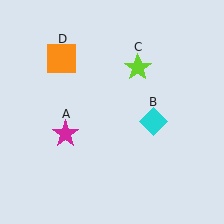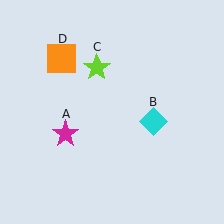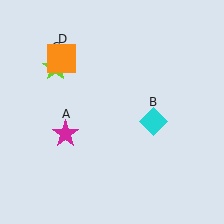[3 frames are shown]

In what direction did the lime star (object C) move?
The lime star (object C) moved left.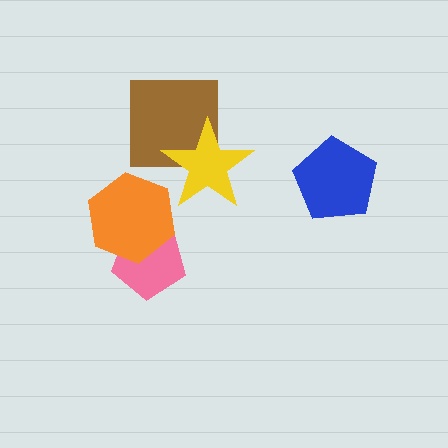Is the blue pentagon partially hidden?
No, no other shape covers it.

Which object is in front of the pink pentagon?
The orange hexagon is in front of the pink pentagon.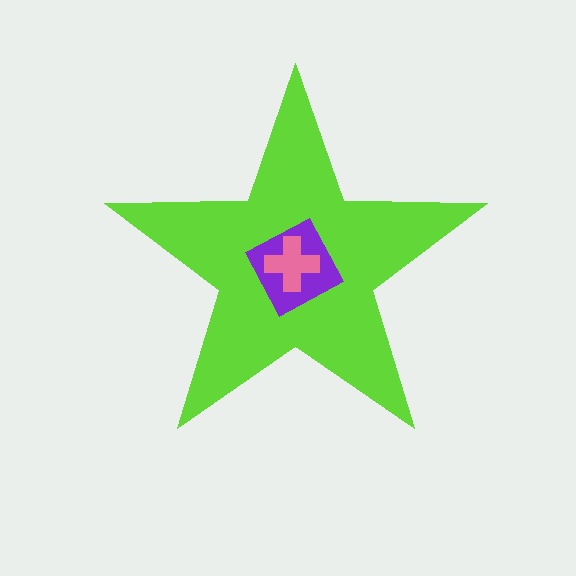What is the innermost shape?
The pink cross.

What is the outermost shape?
The lime star.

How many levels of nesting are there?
3.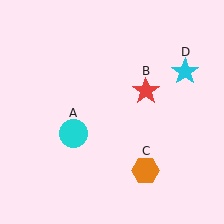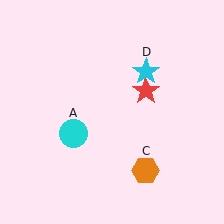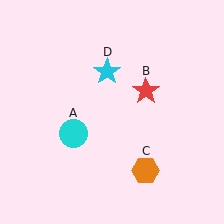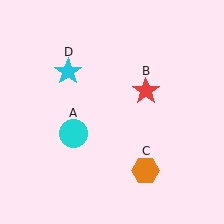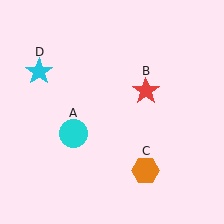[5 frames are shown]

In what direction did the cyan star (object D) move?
The cyan star (object D) moved left.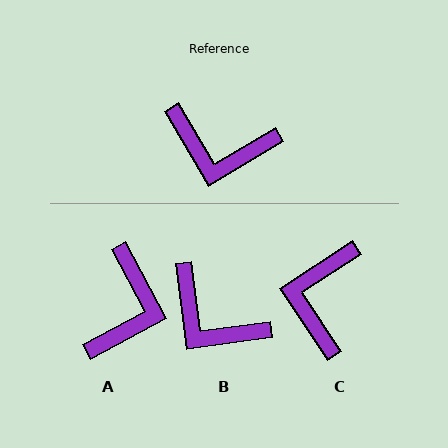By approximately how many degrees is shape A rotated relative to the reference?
Approximately 88 degrees counter-clockwise.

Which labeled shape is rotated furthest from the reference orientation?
A, about 88 degrees away.